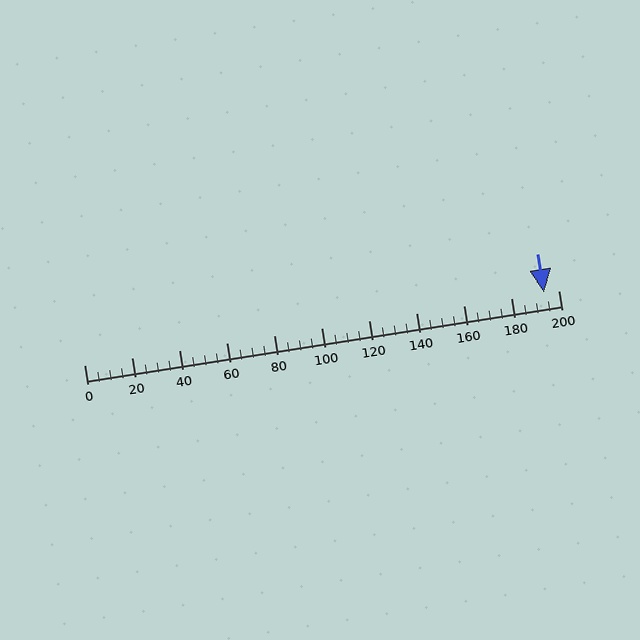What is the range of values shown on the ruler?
The ruler shows values from 0 to 200.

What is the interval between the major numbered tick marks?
The major tick marks are spaced 20 units apart.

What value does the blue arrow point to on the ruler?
The blue arrow points to approximately 194.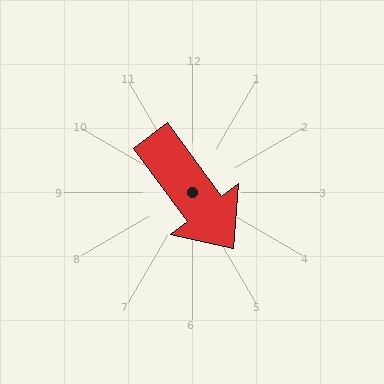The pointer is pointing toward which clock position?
Roughly 5 o'clock.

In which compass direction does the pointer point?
Southeast.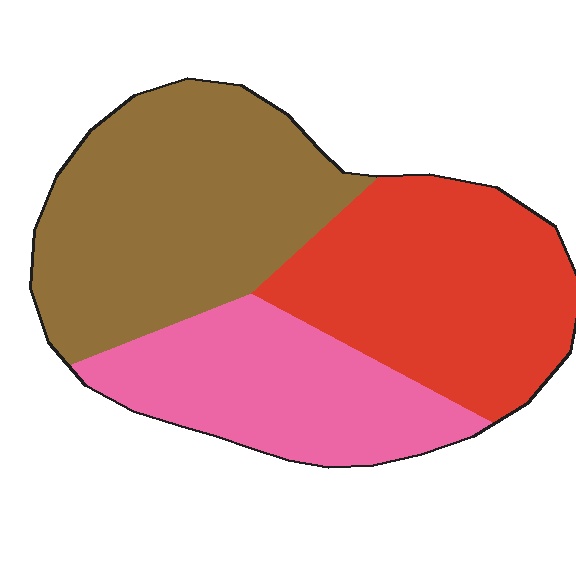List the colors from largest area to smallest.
From largest to smallest: brown, red, pink.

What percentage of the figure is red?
Red takes up about one third (1/3) of the figure.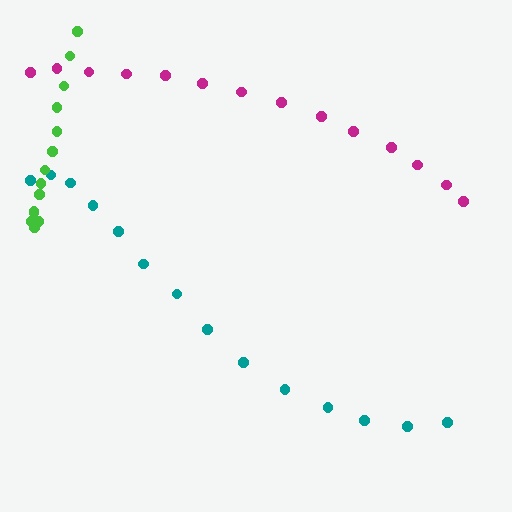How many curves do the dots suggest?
There are 3 distinct paths.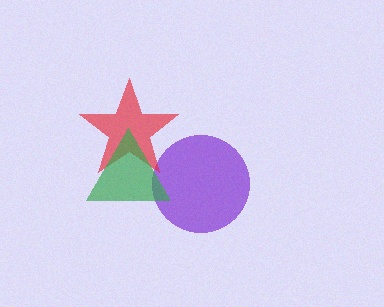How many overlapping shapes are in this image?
There are 3 overlapping shapes in the image.